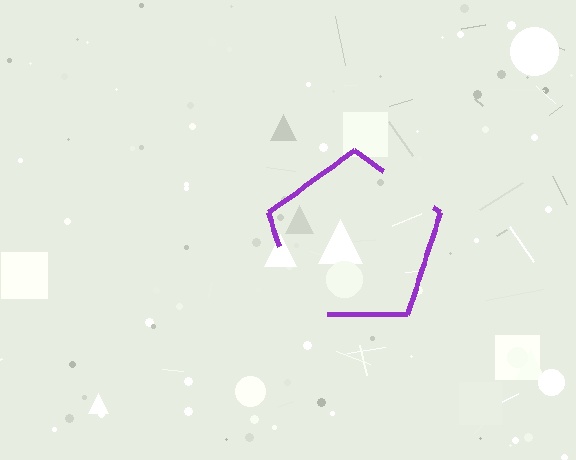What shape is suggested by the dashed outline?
The dashed outline suggests a pentagon.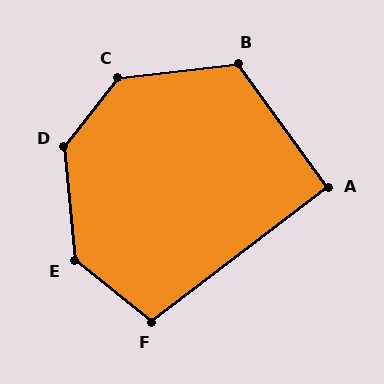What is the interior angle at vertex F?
Approximately 104 degrees (obtuse).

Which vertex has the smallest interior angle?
A, at approximately 91 degrees.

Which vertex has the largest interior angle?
D, at approximately 136 degrees.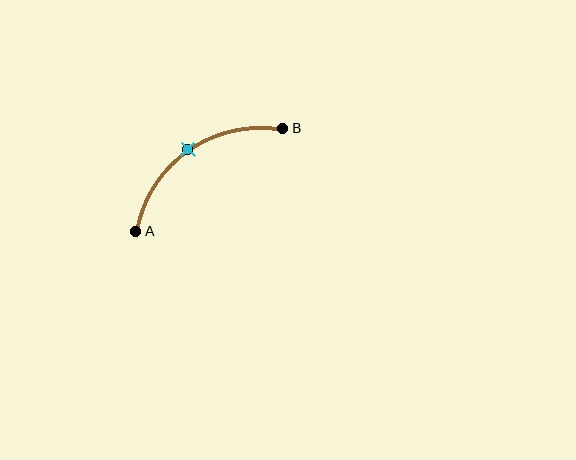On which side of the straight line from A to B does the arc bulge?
The arc bulges above and to the left of the straight line connecting A and B.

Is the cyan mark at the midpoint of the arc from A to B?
Yes. The cyan mark lies on the arc at equal arc-length from both A and B — it is the arc midpoint.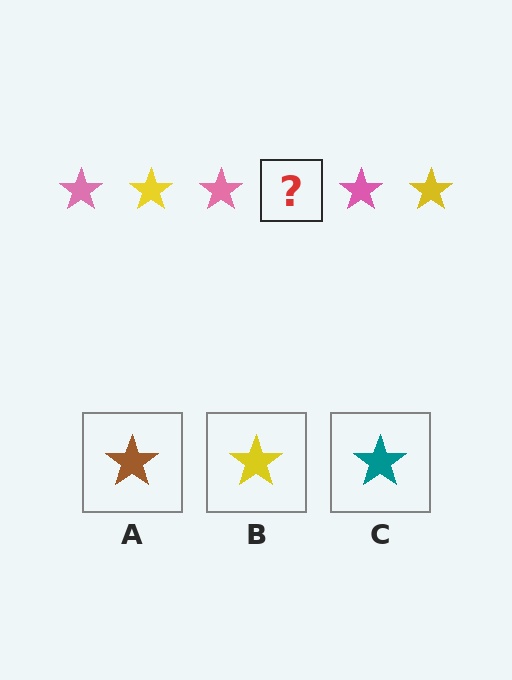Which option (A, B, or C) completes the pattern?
B.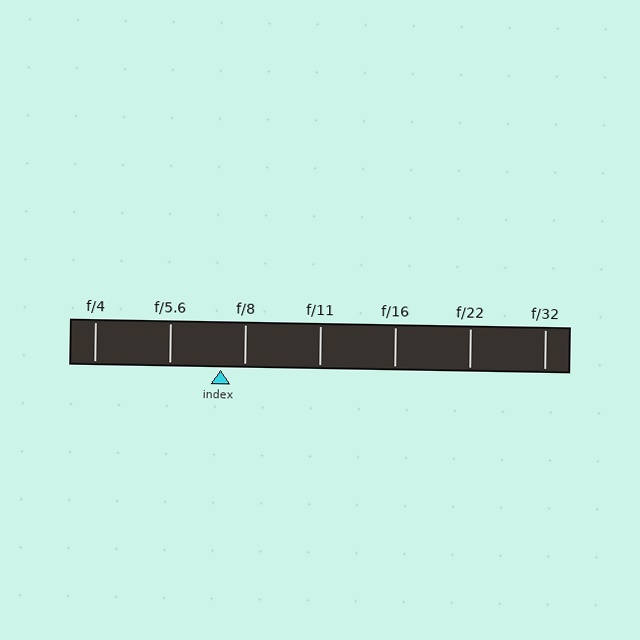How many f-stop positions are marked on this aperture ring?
There are 7 f-stop positions marked.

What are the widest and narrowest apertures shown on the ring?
The widest aperture shown is f/4 and the narrowest is f/32.